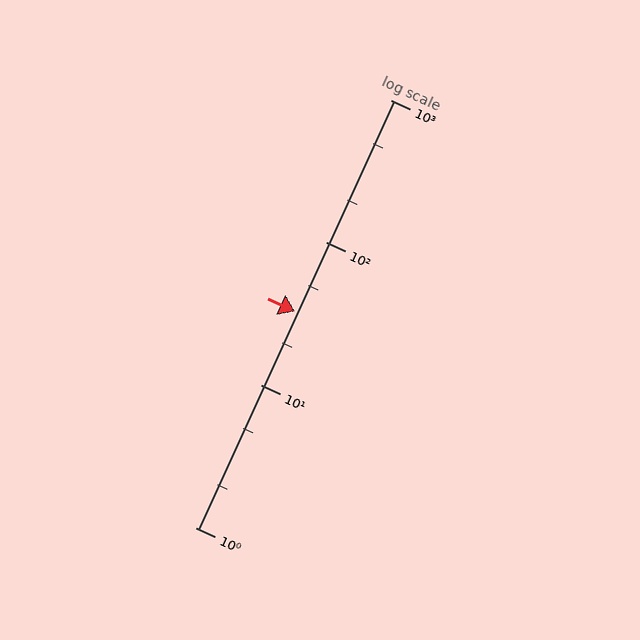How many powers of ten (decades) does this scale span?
The scale spans 3 decades, from 1 to 1000.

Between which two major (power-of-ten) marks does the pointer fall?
The pointer is between 10 and 100.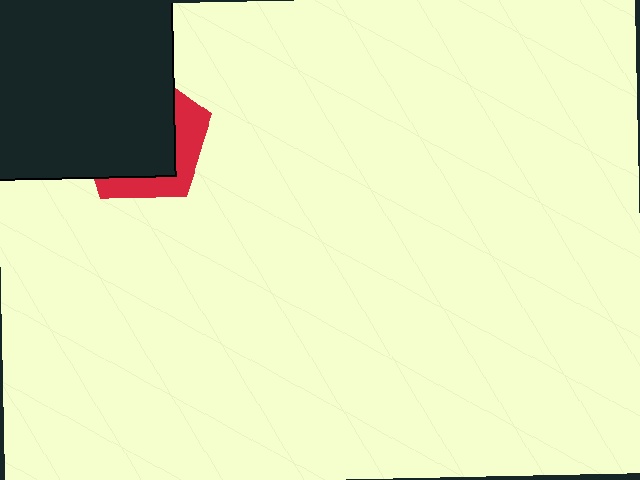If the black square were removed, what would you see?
You would see the complete red pentagon.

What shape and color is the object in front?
The object in front is a black square.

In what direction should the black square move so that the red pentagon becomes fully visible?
The black square should move toward the upper-left. That is the shortest direction to clear the overlap and leave the red pentagon fully visible.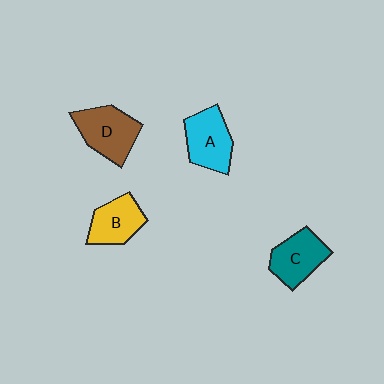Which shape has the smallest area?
Shape B (yellow).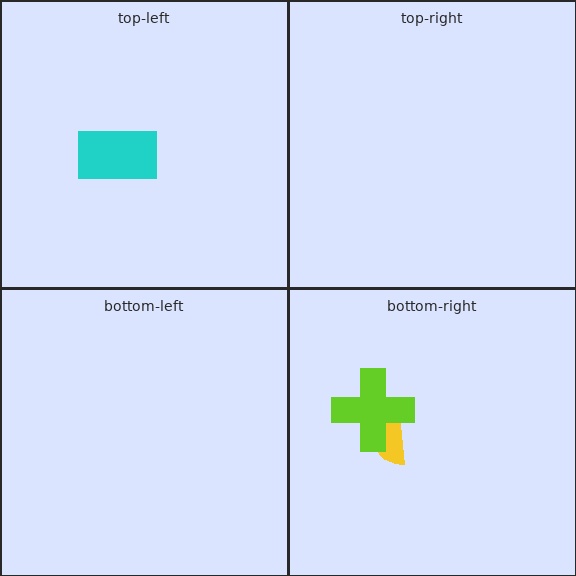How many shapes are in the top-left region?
1.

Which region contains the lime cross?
The bottom-right region.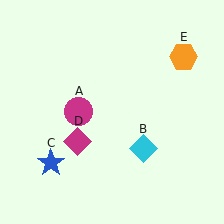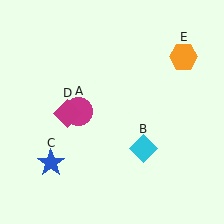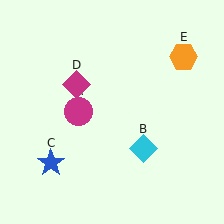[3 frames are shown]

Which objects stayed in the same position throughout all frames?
Magenta circle (object A) and cyan diamond (object B) and blue star (object C) and orange hexagon (object E) remained stationary.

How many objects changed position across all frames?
1 object changed position: magenta diamond (object D).